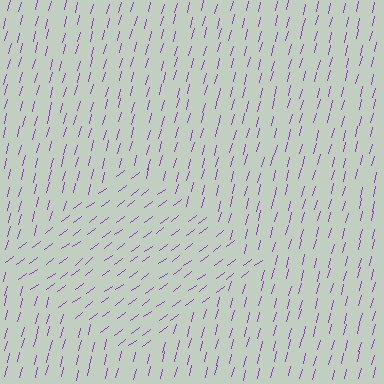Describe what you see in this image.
The image is filled with small purple line segments. A diamond region in the image has lines oriented differently from the surrounding lines, creating a visible texture boundary.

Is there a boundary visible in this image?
Yes, there is a texture boundary formed by a change in line orientation.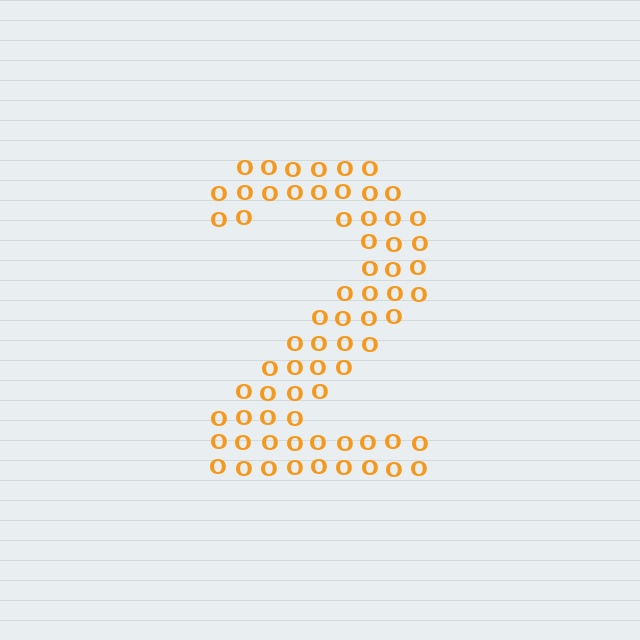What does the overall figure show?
The overall figure shows the digit 2.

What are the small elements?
The small elements are letter O's.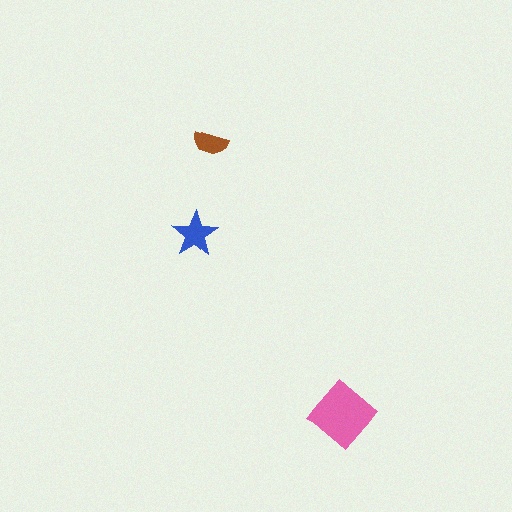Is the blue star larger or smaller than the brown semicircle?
Larger.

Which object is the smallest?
The brown semicircle.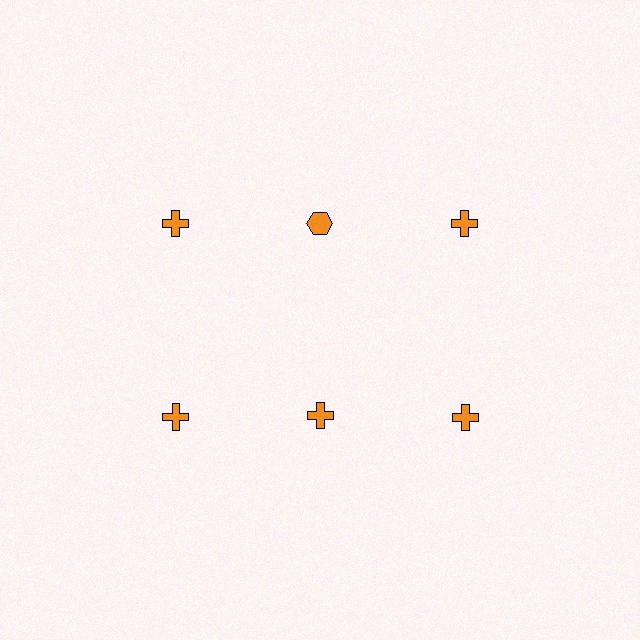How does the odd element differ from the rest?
It has a different shape: hexagon instead of cross.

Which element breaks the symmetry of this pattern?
The orange hexagon in the top row, second from left column breaks the symmetry. All other shapes are orange crosses.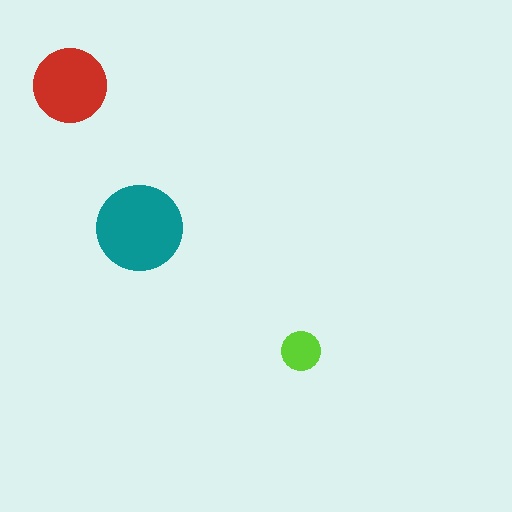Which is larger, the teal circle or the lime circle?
The teal one.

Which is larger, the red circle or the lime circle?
The red one.